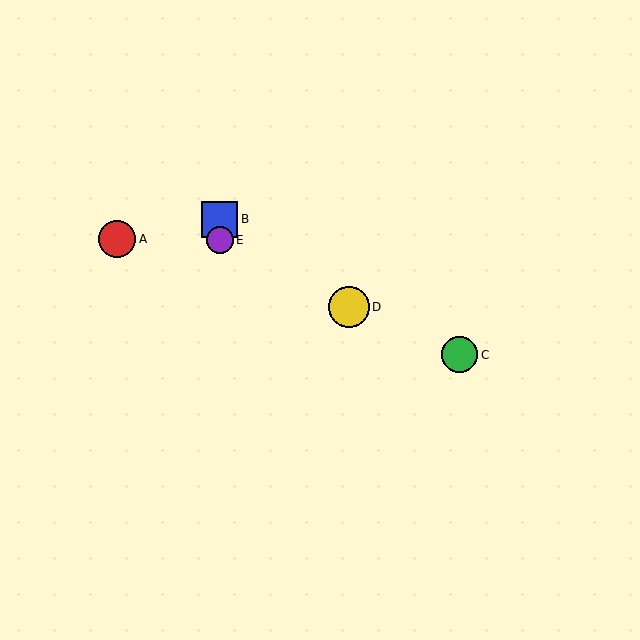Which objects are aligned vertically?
Objects B, E are aligned vertically.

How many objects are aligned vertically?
2 objects (B, E) are aligned vertically.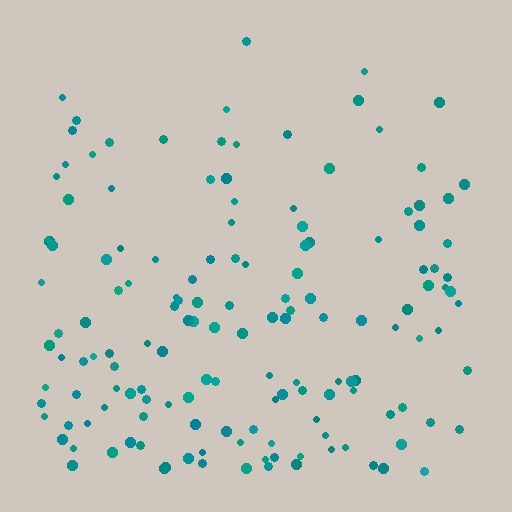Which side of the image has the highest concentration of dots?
The bottom.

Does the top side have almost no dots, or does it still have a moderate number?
Still a moderate number, just noticeably fewer than the bottom.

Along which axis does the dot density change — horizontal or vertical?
Vertical.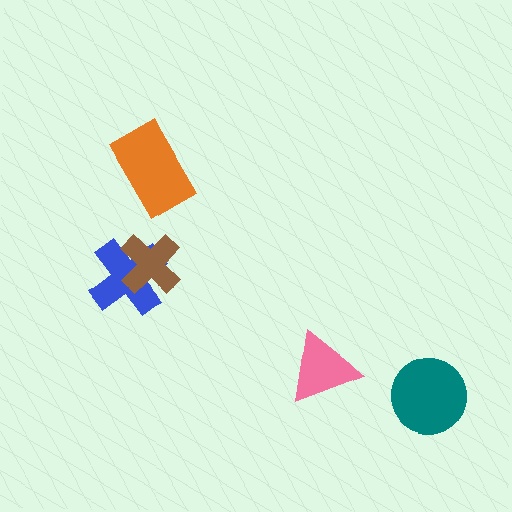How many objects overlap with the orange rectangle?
0 objects overlap with the orange rectangle.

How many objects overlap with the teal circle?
0 objects overlap with the teal circle.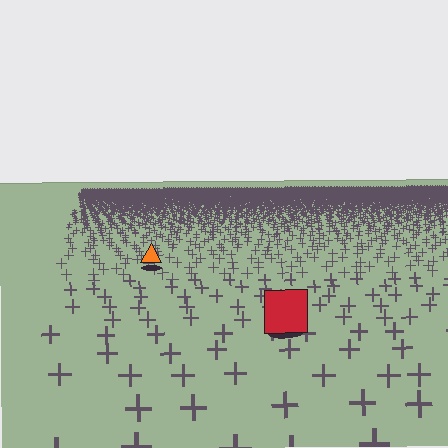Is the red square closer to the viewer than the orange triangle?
Yes. The red square is closer — you can tell from the texture gradient: the ground texture is coarser near it.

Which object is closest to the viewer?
The red square is closest. The texture marks near it are larger and more spread out.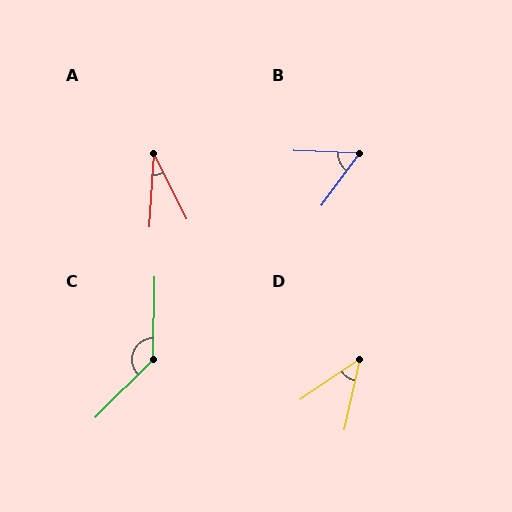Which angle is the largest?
C, at approximately 136 degrees.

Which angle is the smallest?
A, at approximately 30 degrees.